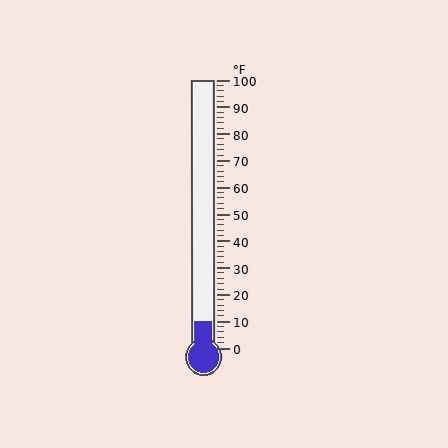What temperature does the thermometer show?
The thermometer shows approximately 10°F.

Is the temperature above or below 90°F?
The temperature is below 90°F.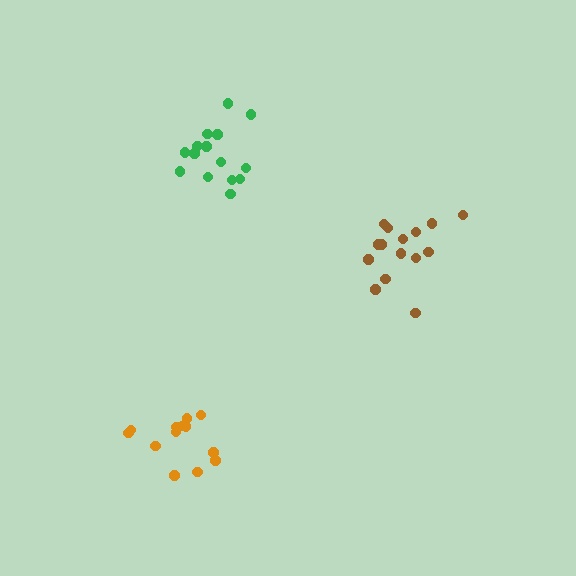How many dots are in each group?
Group 1: 15 dots, Group 2: 15 dots, Group 3: 13 dots (43 total).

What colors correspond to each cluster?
The clusters are colored: brown, green, orange.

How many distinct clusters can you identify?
There are 3 distinct clusters.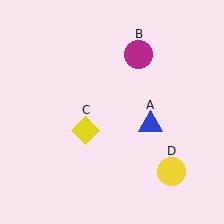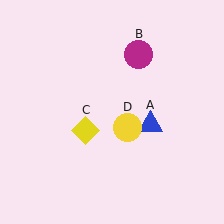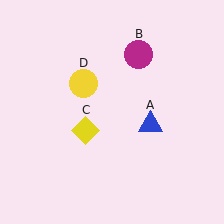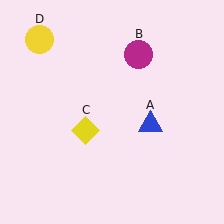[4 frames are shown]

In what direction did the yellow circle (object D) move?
The yellow circle (object D) moved up and to the left.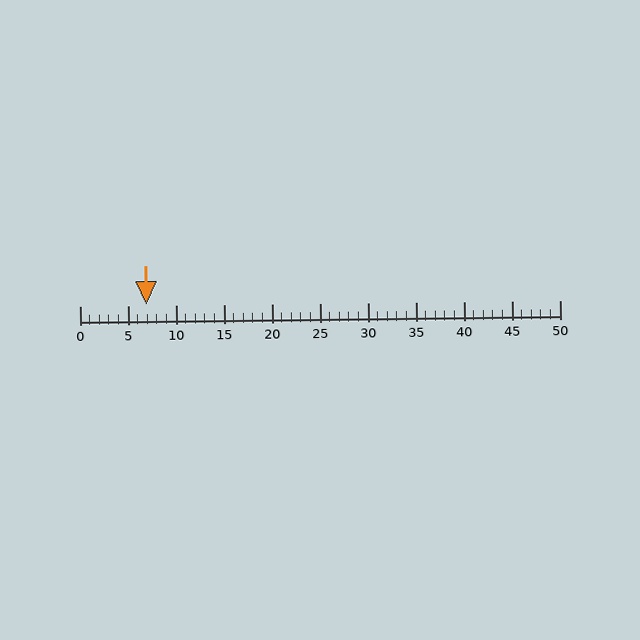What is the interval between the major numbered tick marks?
The major tick marks are spaced 5 units apart.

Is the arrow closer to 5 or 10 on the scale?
The arrow is closer to 5.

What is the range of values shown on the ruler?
The ruler shows values from 0 to 50.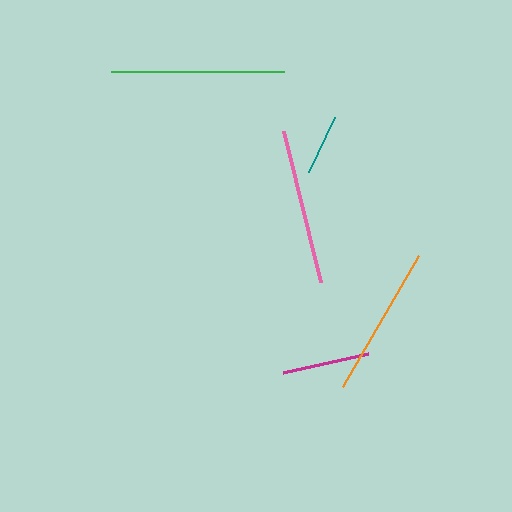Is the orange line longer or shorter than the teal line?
The orange line is longer than the teal line.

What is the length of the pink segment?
The pink segment is approximately 155 pixels long.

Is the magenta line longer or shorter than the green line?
The green line is longer than the magenta line.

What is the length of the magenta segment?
The magenta segment is approximately 88 pixels long.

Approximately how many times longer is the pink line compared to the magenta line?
The pink line is approximately 1.8 times the length of the magenta line.